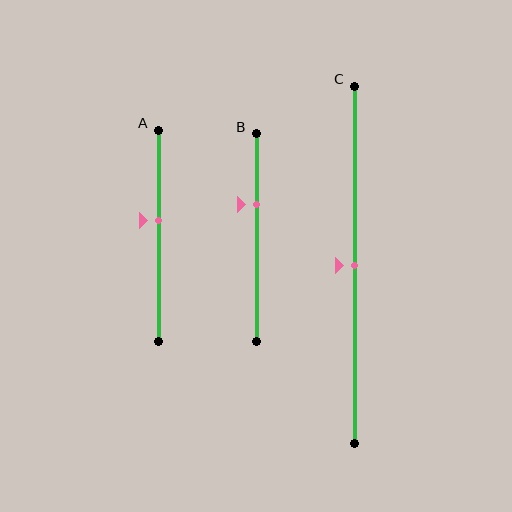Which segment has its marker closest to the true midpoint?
Segment C has its marker closest to the true midpoint.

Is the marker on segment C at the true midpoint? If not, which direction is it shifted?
Yes, the marker on segment C is at the true midpoint.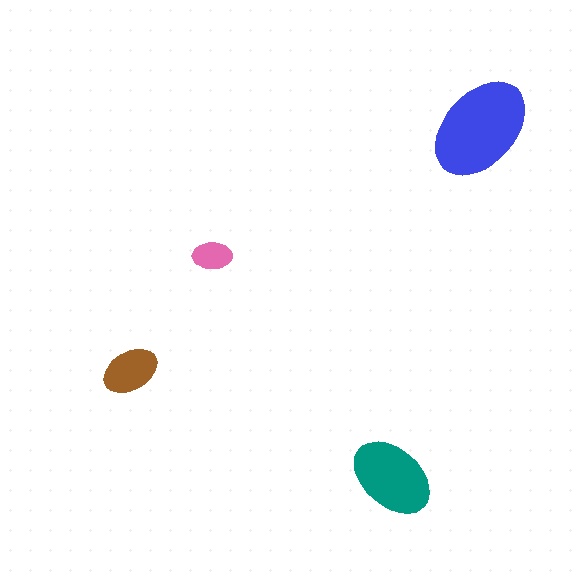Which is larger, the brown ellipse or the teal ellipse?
The teal one.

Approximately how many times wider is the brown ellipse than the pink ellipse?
About 1.5 times wider.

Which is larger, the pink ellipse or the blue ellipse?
The blue one.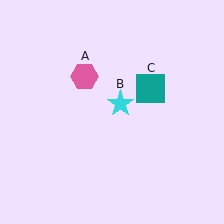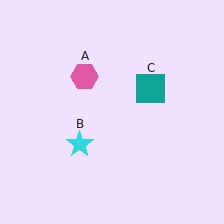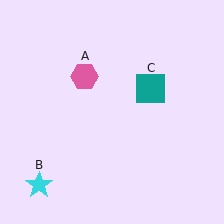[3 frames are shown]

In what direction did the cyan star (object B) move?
The cyan star (object B) moved down and to the left.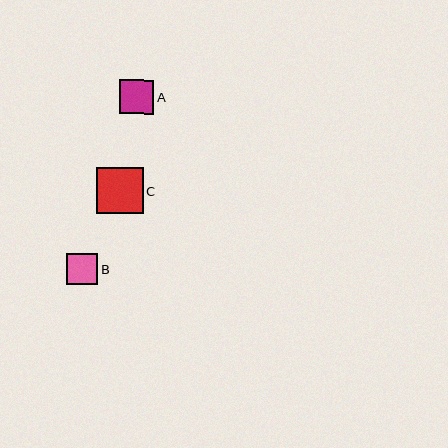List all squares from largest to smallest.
From largest to smallest: C, A, B.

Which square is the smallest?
Square B is the smallest with a size of approximately 31 pixels.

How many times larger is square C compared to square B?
Square C is approximately 1.5 times the size of square B.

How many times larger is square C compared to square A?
Square C is approximately 1.4 times the size of square A.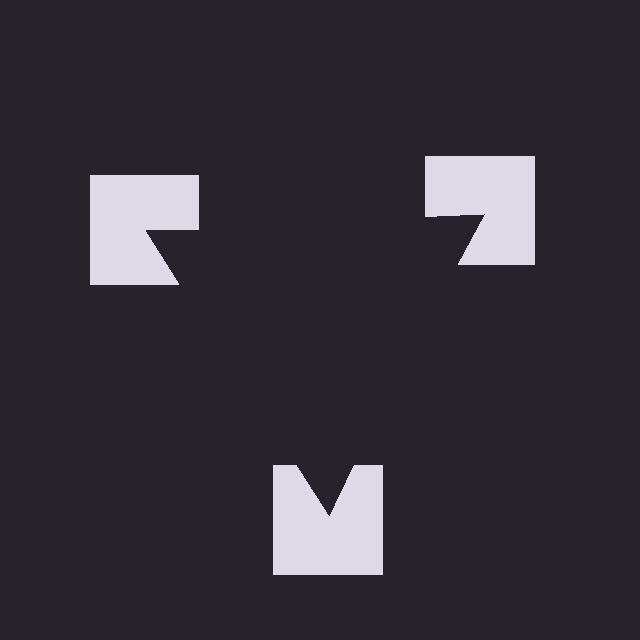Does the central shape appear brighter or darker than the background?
It typically appears slightly darker than the background, even though no actual brightness change is drawn.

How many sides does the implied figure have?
3 sides.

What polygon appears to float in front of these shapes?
An illusory triangle — its edges are inferred from the aligned wedge cuts in the notched squares, not physically drawn.